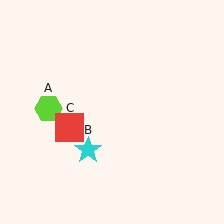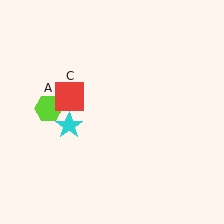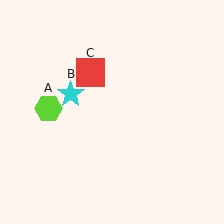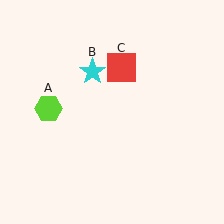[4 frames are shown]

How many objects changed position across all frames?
2 objects changed position: cyan star (object B), red square (object C).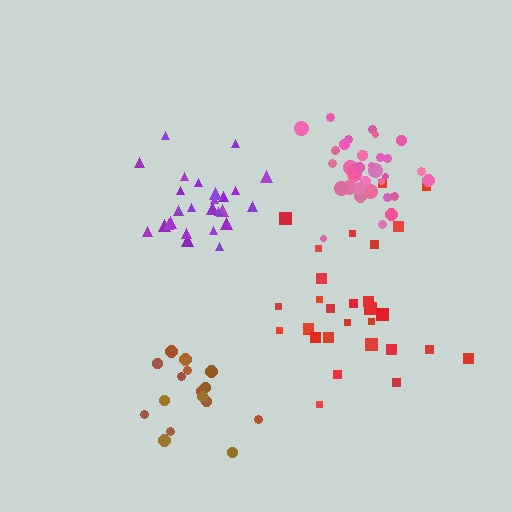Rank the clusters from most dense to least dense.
pink, purple, brown, red.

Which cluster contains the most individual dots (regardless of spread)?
Pink (34).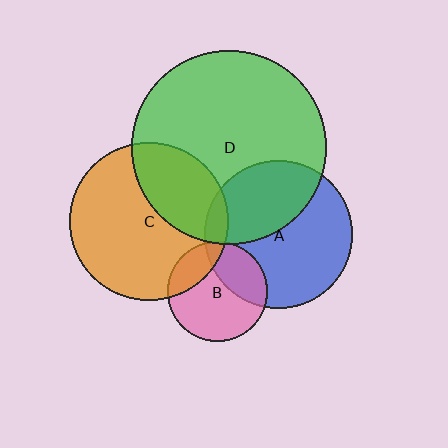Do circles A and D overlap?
Yes.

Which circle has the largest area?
Circle D (green).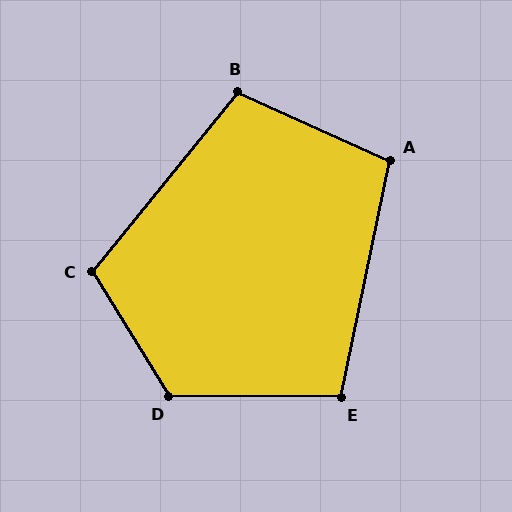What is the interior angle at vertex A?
Approximately 102 degrees (obtuse).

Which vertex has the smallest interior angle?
E, at approximately 101 degrees.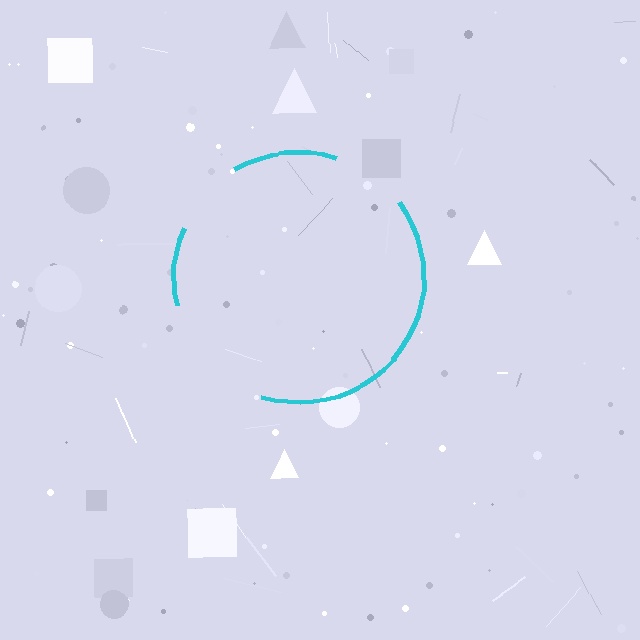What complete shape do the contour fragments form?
The contour fragments form a circle.